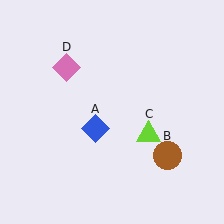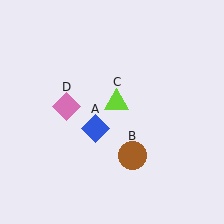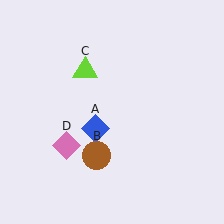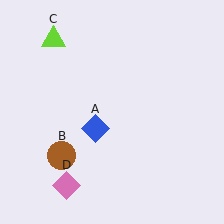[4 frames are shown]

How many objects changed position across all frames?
3 objects changed position: brown circle (object B), lime triangle (object C), pink diamond (object D).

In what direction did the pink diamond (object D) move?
The pink diamond (object D) moved down.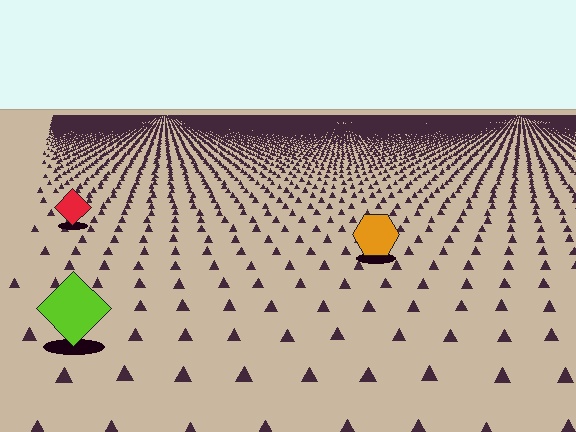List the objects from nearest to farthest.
From nearest to farthest: the lime diamond, the orange hexagon, the red diamond.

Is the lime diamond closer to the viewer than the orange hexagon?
Yes. The lime diamond is closer — you can tell from the texture gradient: the ground texture is coarser near it.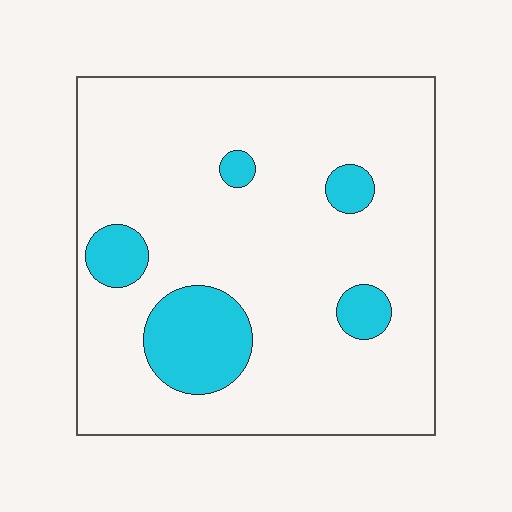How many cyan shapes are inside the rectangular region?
5.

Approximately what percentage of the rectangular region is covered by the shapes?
Approximately 15%.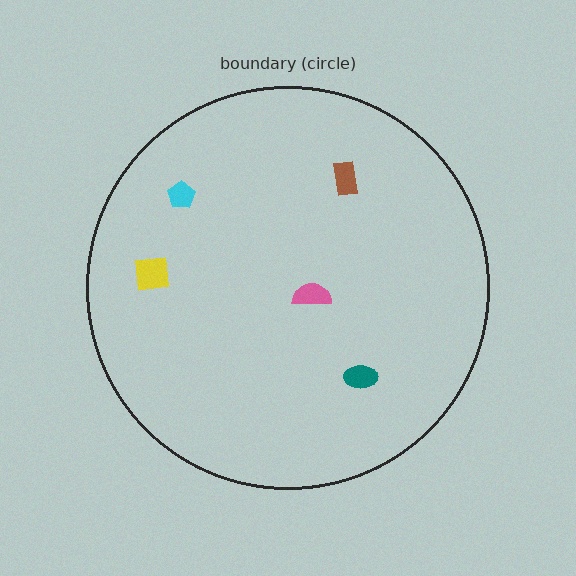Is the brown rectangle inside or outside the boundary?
Inside.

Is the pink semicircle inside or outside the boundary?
Inside.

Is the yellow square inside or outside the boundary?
Inside.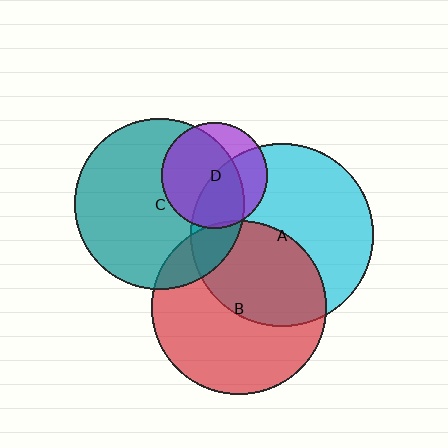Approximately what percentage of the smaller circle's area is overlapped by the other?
Approximately 45%.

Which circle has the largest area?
Circle A (cyan).